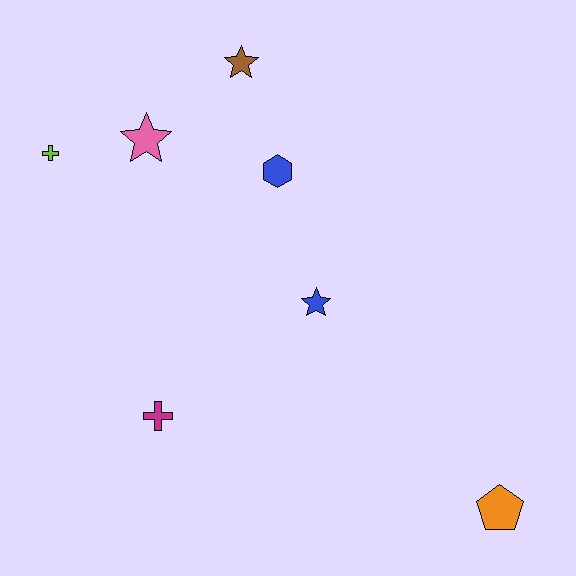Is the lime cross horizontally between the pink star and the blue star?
No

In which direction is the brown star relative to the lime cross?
The brown star is to the right of the lime cross.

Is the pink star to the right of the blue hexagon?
No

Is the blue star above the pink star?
No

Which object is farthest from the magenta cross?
The brown star is farthest from the magenta cross.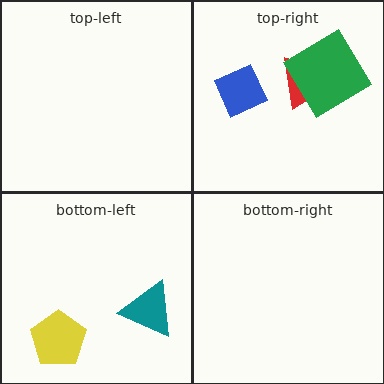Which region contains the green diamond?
The top-right region.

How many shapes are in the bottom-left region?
2.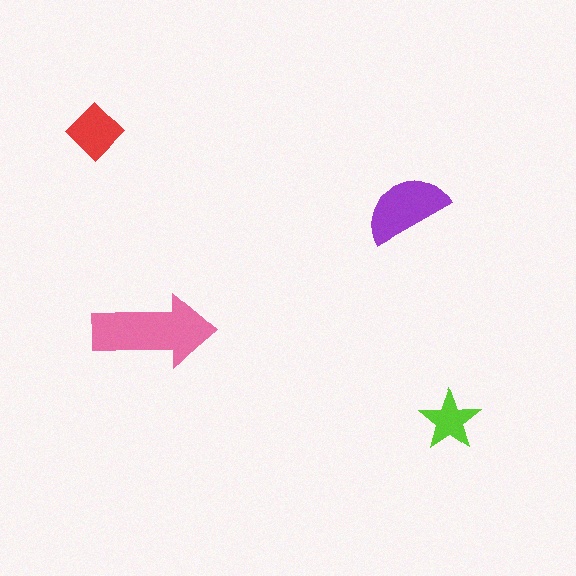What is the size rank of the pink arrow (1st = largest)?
1st.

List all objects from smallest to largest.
The lime star, the red diamond, the purple semicircle, the pink arrow.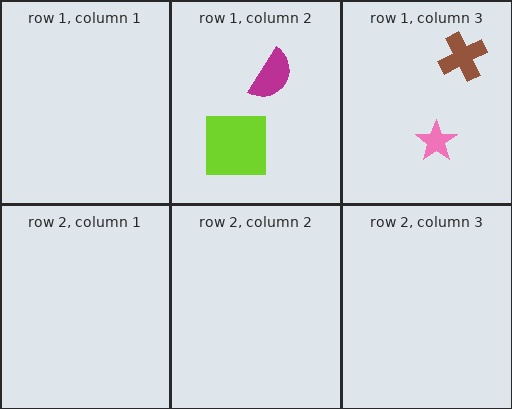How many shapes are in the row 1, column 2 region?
2.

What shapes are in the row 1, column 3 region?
The brown cross, the pink star.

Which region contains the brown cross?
The row 1, column 3 region.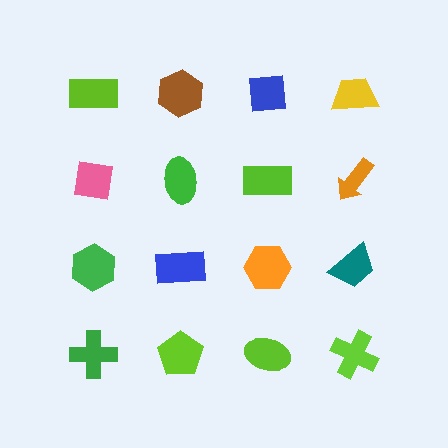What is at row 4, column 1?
A green cross.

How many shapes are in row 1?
4 shapes.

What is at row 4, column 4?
A lime cross.